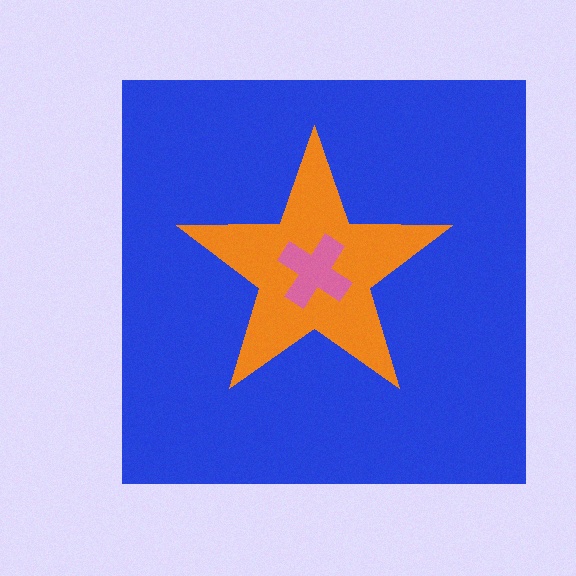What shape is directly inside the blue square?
The orange star.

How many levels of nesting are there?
3.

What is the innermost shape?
The pink cross.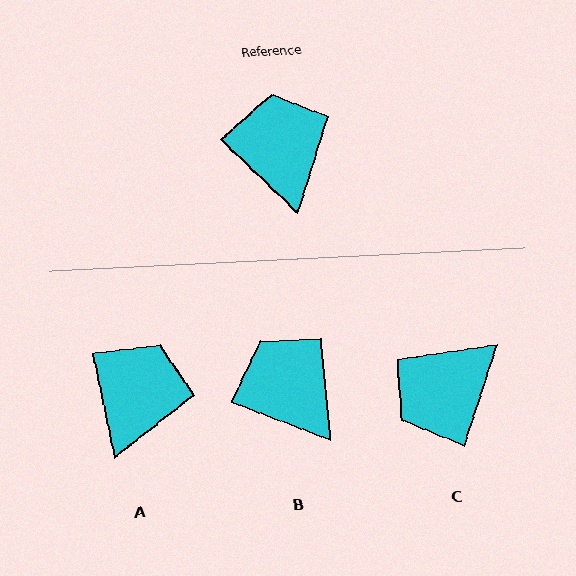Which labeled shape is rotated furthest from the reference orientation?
C, about 116 degrees away.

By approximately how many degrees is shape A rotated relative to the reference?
Approximately 34 degrees clockwise.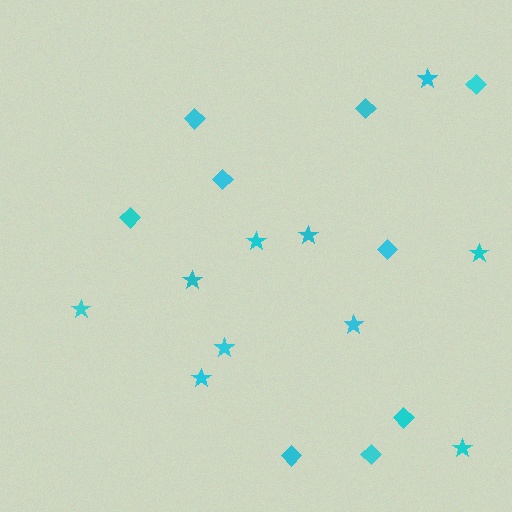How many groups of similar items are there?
There are 2 groups: one group of diamonds (9) and one group of stars (10).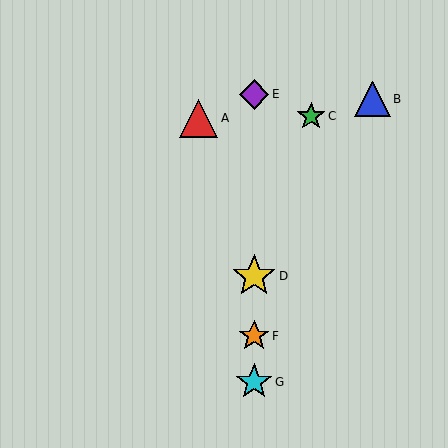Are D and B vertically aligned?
No, D is at x≈254 and B is at x≈373.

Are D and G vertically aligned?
Yes, both are at x≈254.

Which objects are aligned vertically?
Objects D, E, F, G are aligned vertically.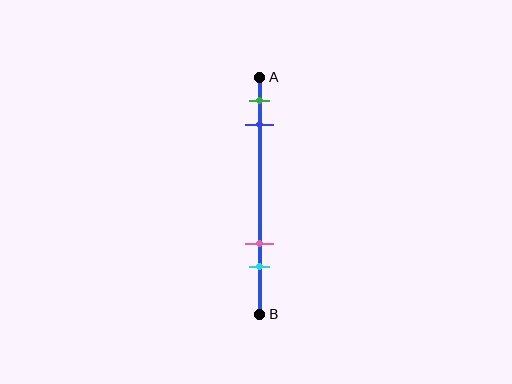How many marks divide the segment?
There are 4 marks dividing the segment.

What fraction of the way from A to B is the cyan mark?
The cyan mark is approximately 80% (0.8) of the way from A to B.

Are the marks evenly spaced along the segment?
No, the marks are not evenly spaced.